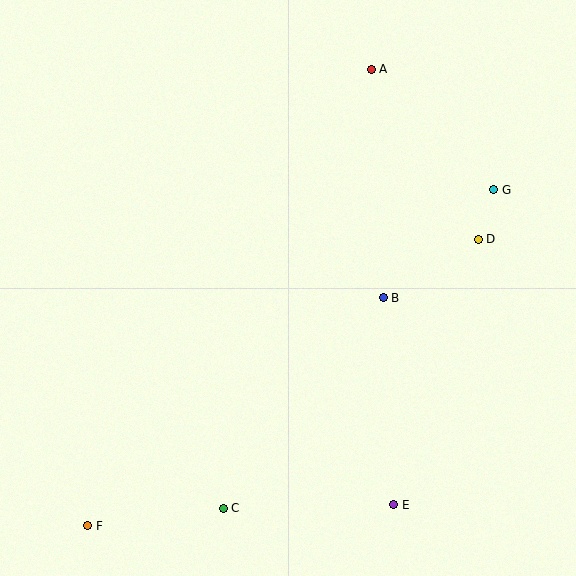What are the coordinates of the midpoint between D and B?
The midpoint between D and B is at (431, 269).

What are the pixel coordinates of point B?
Point B is at (383, 298).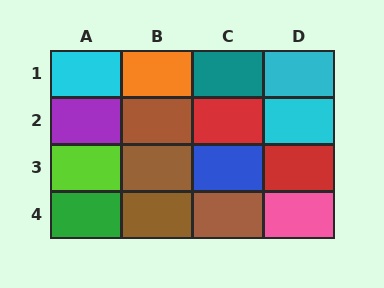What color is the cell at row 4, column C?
Brown.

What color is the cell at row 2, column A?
Purple.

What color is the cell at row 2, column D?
Cyan.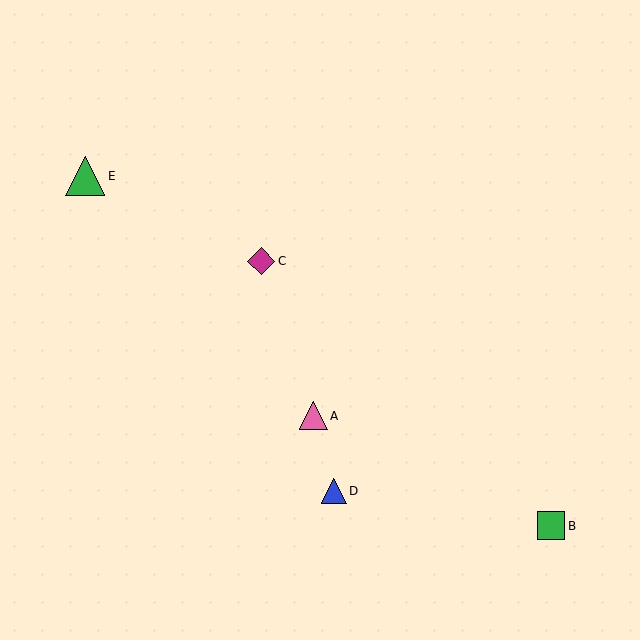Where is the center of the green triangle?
The center of the green triangle is at (85, 176).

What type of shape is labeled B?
Shape B is a green square.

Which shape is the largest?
The green triangle (labeled E) is the largest.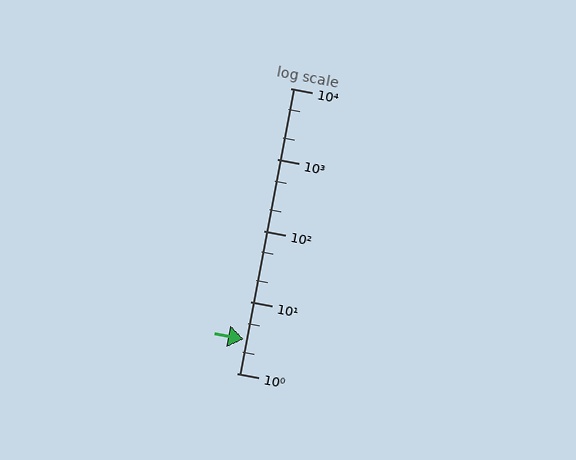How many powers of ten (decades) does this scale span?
The scale spans 4 decades, from 1 to 10000.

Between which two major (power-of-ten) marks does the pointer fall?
The pointer is between 1 and 10.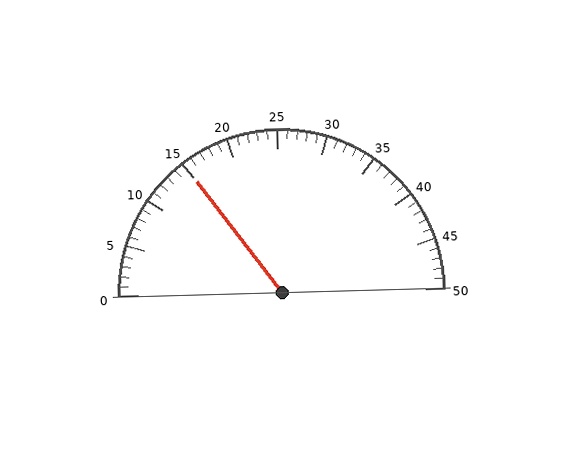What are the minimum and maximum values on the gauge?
The gauge ranges from 0 to 50.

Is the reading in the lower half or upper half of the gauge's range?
The reading is in the lower half of the range (0 to 50).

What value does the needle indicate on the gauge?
The needle indicates approximately 15.